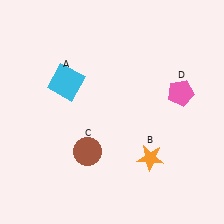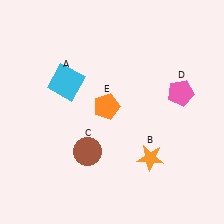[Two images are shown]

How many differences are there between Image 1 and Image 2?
There is 1 difference between the two images.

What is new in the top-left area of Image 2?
An orange pentagon (E) was added in the top-left area of Image 2.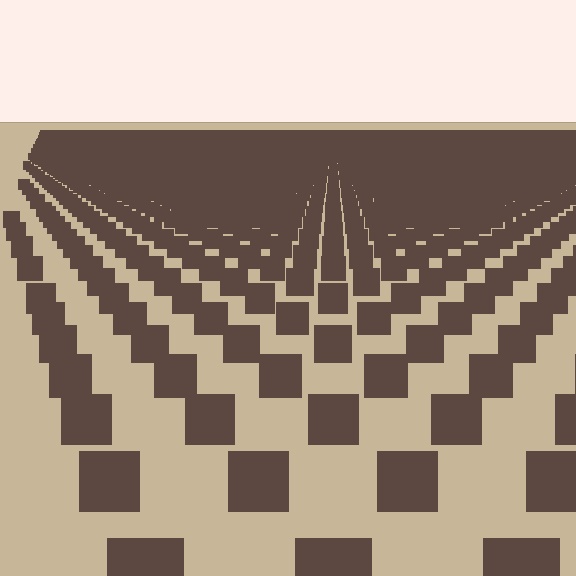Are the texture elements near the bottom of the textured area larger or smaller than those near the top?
Larger. Near the bottom, elements are closer to the viewer and appear at a bigger on-screen size.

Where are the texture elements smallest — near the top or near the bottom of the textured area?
Near the top.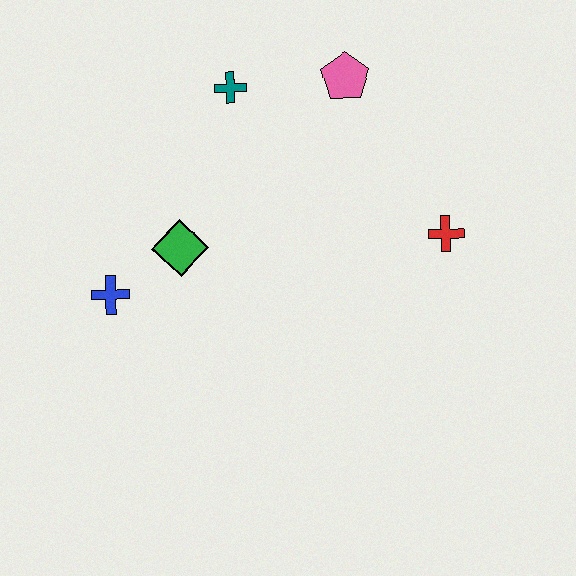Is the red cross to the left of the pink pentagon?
No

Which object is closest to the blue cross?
The green diamond is closest to the blue cross.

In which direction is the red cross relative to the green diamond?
The red cross is to the right of the green diamond.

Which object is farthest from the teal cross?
The red cross is farthest from the teal cross.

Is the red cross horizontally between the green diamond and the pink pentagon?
No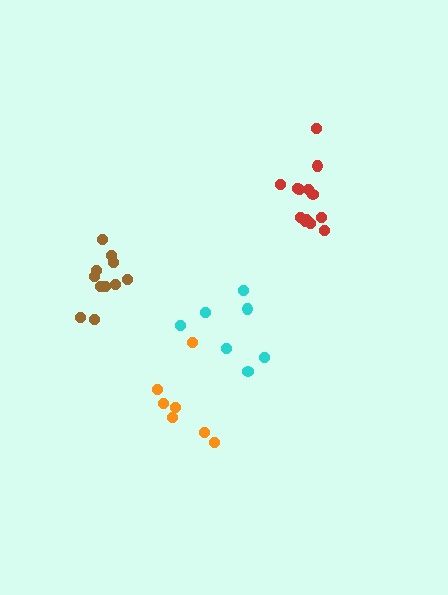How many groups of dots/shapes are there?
There are 4 groups.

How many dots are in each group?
Group 1: 7 dots, Group 2: 11 dots, Group 3: 7 dots, Group 4: 13 dots (38 total).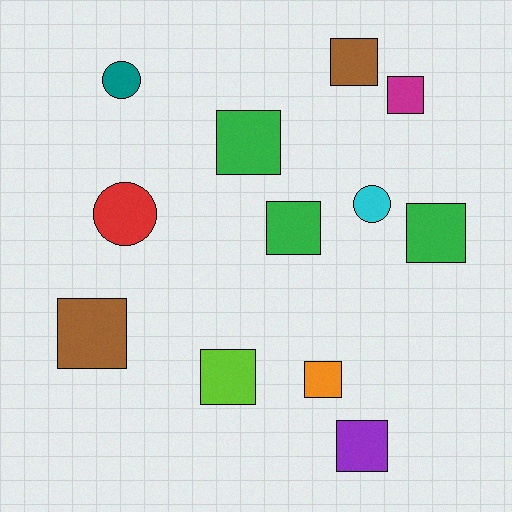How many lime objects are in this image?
There is 1 lime object.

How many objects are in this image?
There are 12 objects.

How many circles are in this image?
There are 3 circles.